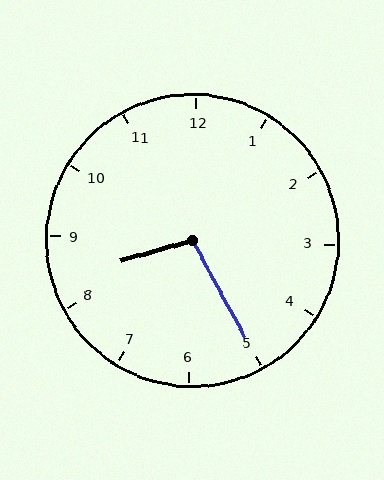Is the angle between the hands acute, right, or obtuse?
It is obtuse.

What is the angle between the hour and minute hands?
Approximately 102 degrees.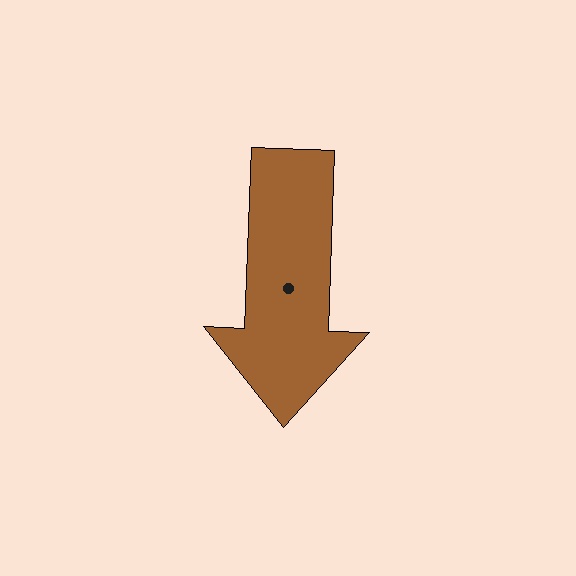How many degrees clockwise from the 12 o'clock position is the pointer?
Approximately 182 degrees.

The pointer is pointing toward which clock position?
Roughly 6 o'clock.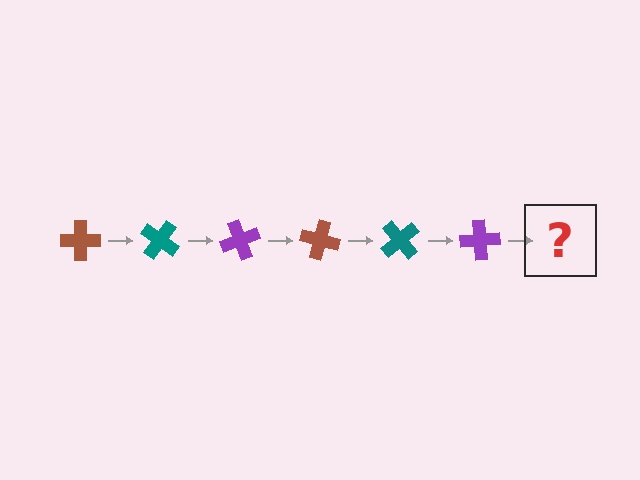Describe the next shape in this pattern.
It should be a brown cross, rotated 210 degrees from the start.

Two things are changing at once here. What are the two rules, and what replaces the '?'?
The two rules are that it rotates 35 degrees each step and the color cycles through brown, teal, and purple. The '?' should be a brown cross, rotated 210 degrees from the start.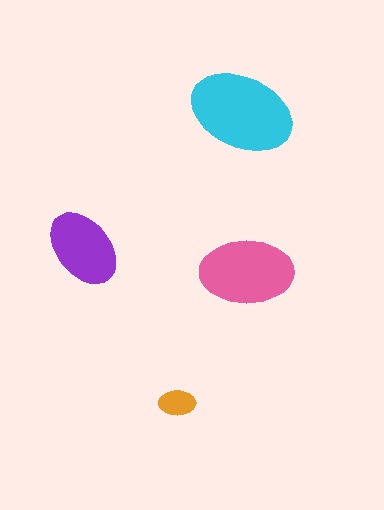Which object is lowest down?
The orange ellipse is bottommost.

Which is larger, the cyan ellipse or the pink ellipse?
The cyan one.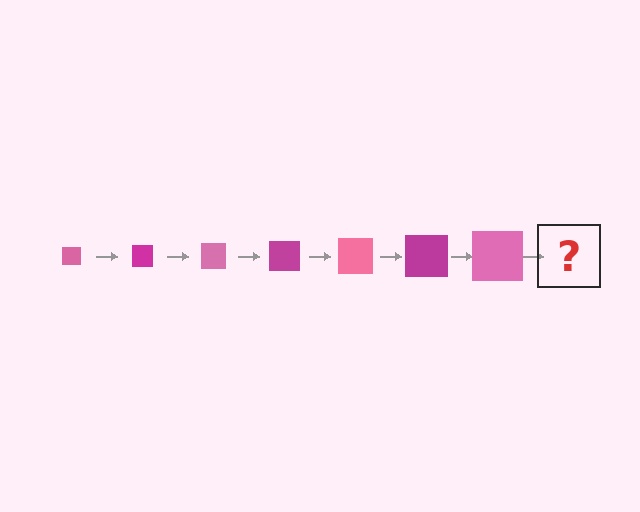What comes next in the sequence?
The next element should be a magenta square, larger than the previous one.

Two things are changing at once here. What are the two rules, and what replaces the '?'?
The two rules are that the square grows larger each step and the color cycles through pink and magenta. The '?' should be a magenta square, larger than the previous one.